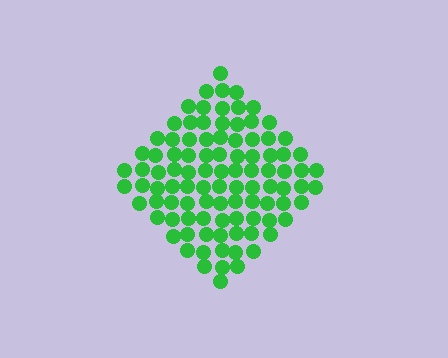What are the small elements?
The small elements are circles.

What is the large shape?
The large shape is a diamond.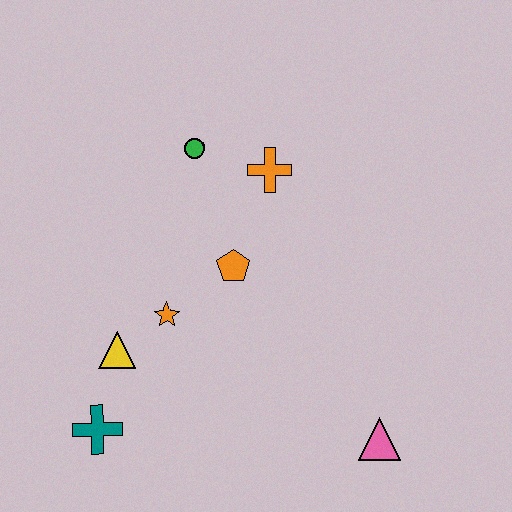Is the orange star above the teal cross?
Yes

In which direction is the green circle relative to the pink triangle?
The green circle is above the pink triangle.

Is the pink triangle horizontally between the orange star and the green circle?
No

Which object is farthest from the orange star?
The pink triangle is farthest from the orange star.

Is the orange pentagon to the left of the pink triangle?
Yes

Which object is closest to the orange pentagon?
The orange star is closest to the orange pentagon.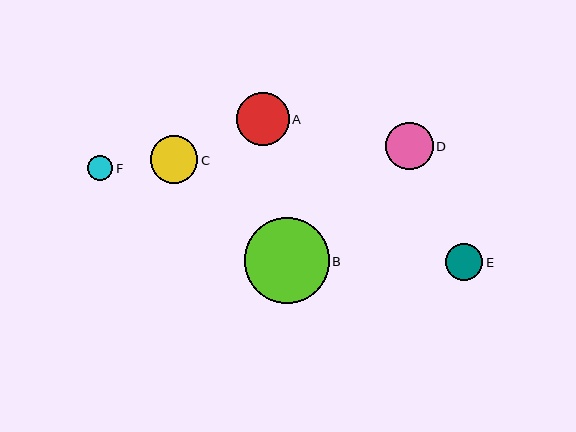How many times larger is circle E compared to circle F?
Circle E is approximately 1.4 times the size of circle F.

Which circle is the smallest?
Circle F is the smallest with a size of approximately 26 pixels.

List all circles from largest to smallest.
From largest to smallest: B, A, C, D, E, F.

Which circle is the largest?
Circle B is the largest with a size of approximately 85 pixels.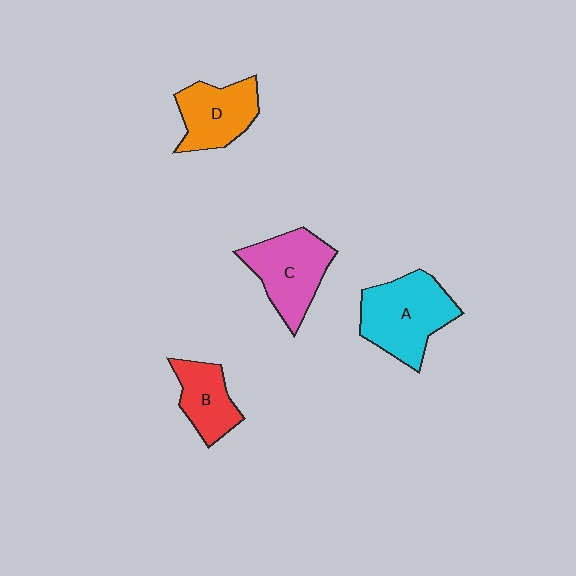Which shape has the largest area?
Shape A (cyan).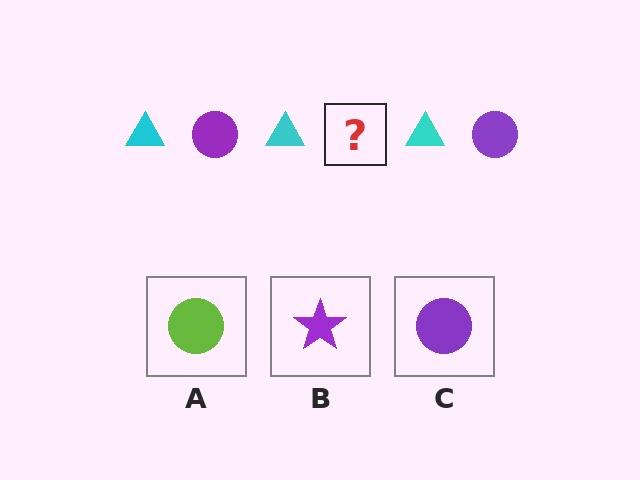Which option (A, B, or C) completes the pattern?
C.